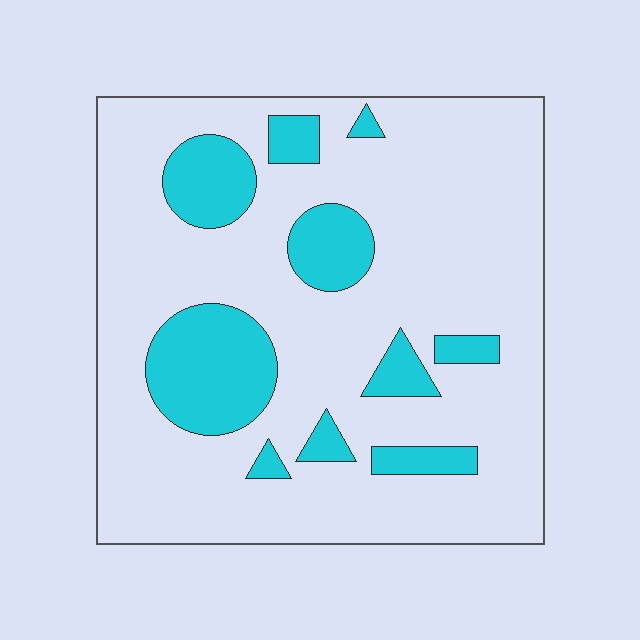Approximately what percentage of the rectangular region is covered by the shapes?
Approximately 20%.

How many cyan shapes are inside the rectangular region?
10.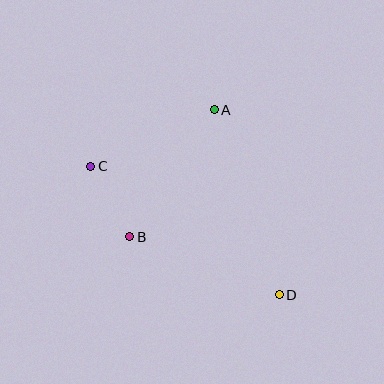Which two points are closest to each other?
Points B and C are closest to each other.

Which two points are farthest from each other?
Points C and D are farthest from each other.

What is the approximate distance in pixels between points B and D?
The distance between B and D is approximately 161 pixels.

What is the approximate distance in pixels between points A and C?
The distance between A and C is approximately 136 pixels.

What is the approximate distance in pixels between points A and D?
The distance between A and D is approximately 196 pixels.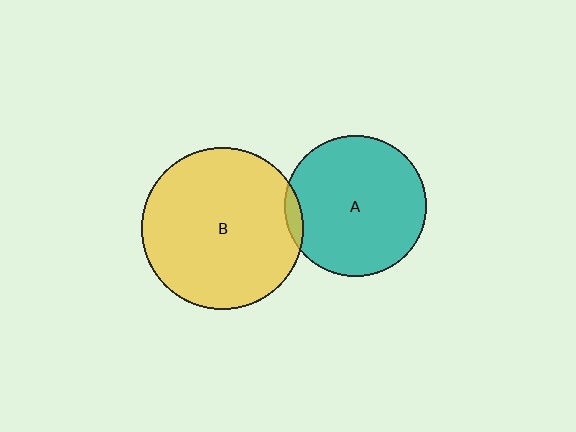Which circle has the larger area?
Circle B (yellow).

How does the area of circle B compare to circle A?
Approximately 1.3 times.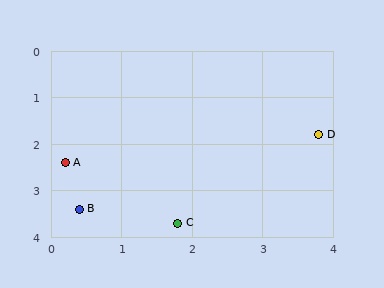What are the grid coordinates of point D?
Point D is at approximately (3.8, 1.8).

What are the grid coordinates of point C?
Point C is at approximately (1.8, 3.7).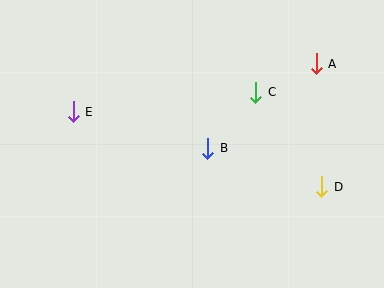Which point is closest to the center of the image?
Point B at (208, 148) is closest to the center.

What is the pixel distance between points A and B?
The distance between A and B is 138 pixels.